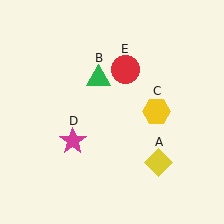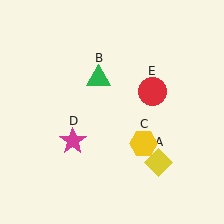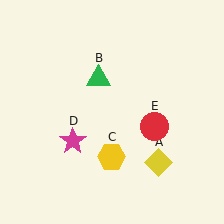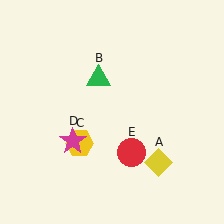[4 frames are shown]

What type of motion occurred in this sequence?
The yellow hexagon (object C), red circle (object E) rotated clockwise around the center of the scene.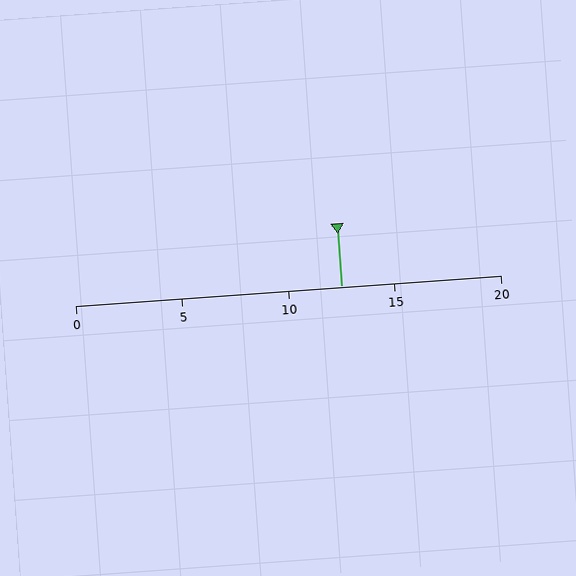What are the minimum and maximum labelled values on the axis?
The axis runs from 0 to 20.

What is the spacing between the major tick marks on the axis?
The major ticks are spaced 5 apart.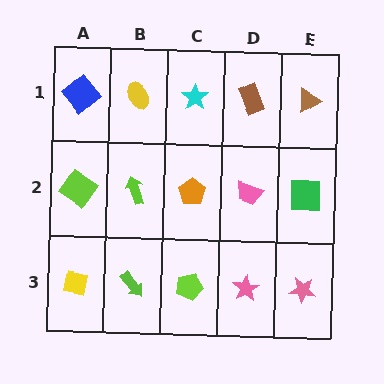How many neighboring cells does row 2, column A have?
3.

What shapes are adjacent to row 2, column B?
A yellow ellipse (row 1, column B), a lime arrow (row 3, column B), a lime diamond (row 2, column A), an orange pentagon (row 2, column C).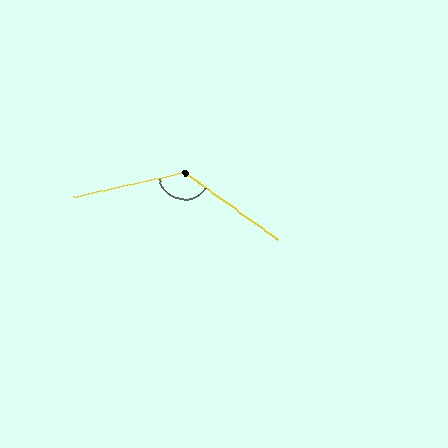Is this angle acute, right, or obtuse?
It is obtuse.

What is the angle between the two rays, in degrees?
Approximately 132 degrees.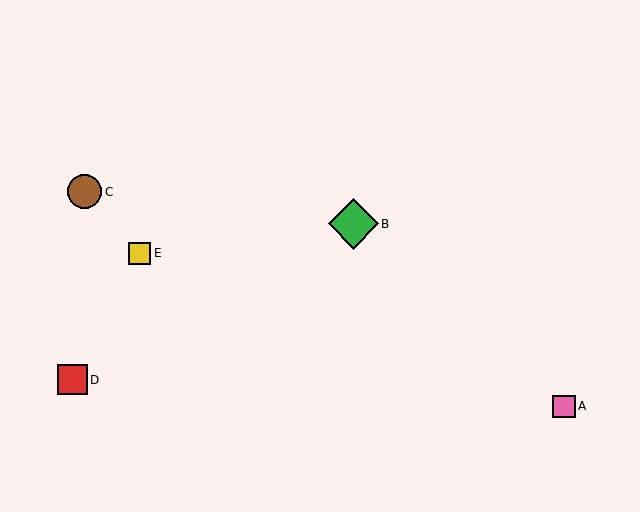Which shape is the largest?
The green diamond (labeled B) is the largest.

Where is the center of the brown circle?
The center of the brown circle is at (85, 192).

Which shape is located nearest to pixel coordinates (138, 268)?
The yellow square (labeled E) at (139, 253) is nearest to that location.